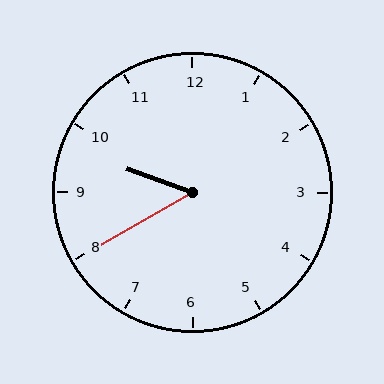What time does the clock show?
9:40.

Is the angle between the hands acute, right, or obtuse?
It is acute.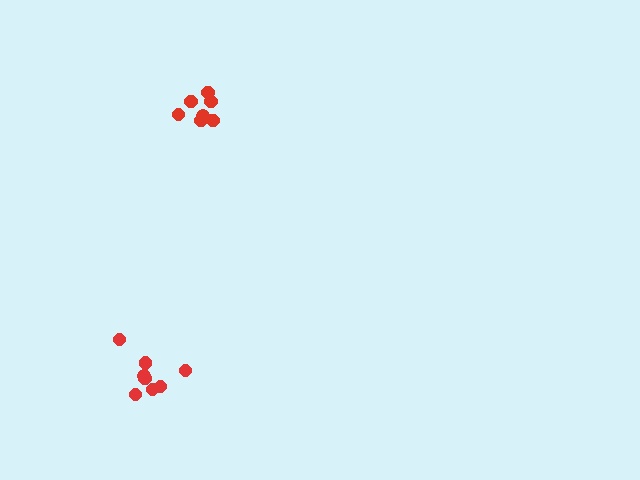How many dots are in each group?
Group 1: 8 dots, Group 2: 7 dots (15 total).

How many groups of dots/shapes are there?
There are 2 groups.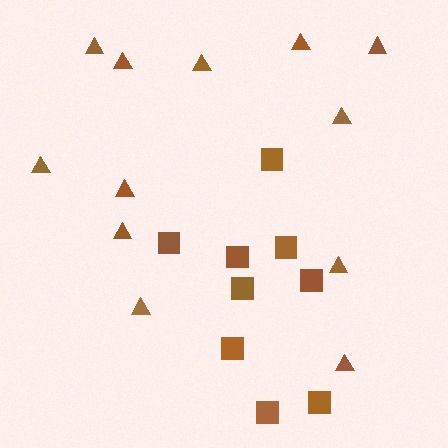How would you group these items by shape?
There are 2 groups: one group of triangles (12) and one group of squares (9).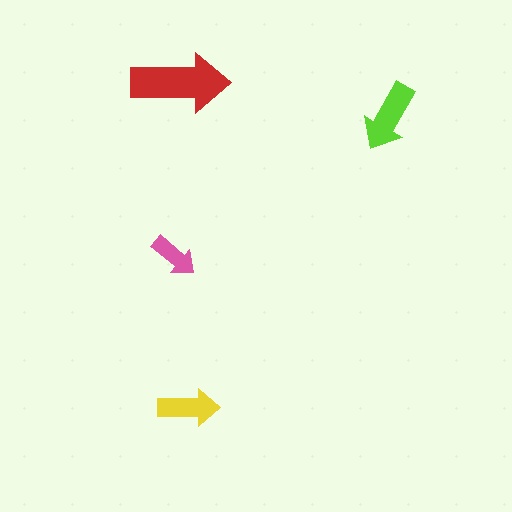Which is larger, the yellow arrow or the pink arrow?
The yellow one.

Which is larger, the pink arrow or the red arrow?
The red one.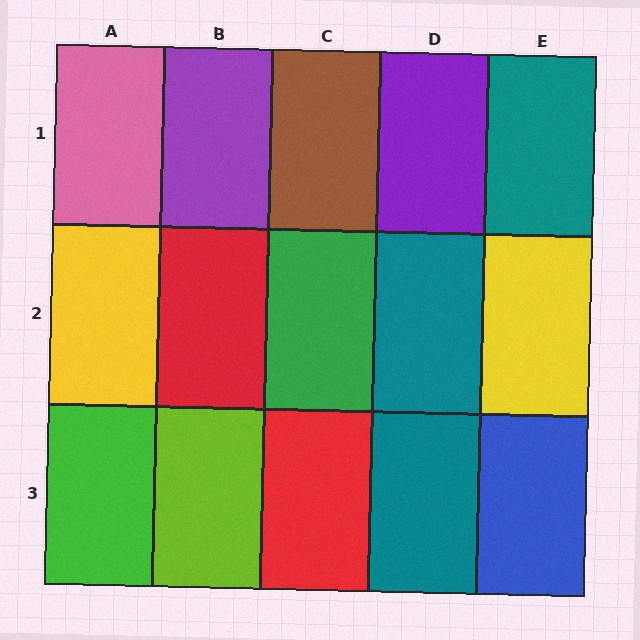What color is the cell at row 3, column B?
Lime.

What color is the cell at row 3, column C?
Red.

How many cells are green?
2 cells are green.